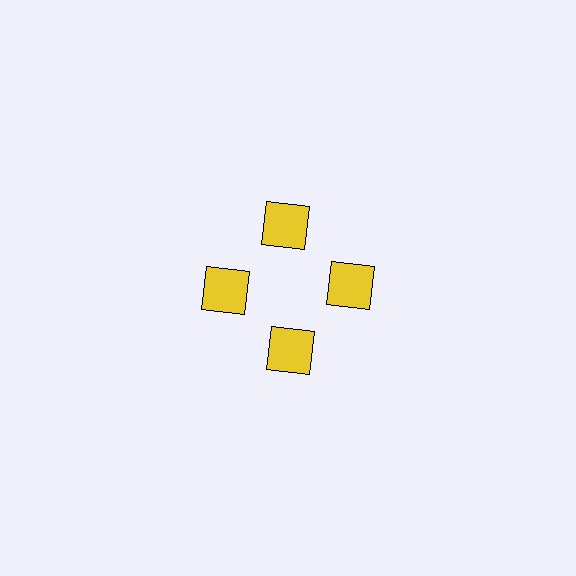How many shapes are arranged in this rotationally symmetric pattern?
There are 4 shapes, arranged in 4 groups of 1.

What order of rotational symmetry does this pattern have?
This pattern has 4-fold rotational symmetry.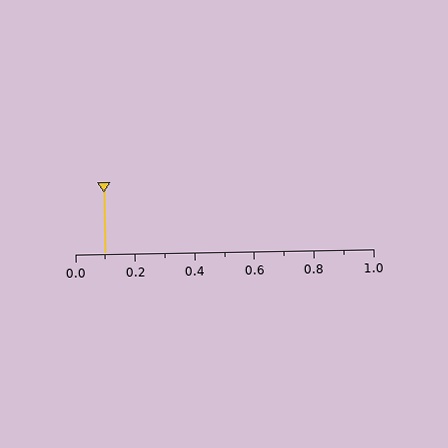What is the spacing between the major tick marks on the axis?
The major ticks are spaced 0.2 apart.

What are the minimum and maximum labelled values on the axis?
The axis runs from 0.0 to 1.0.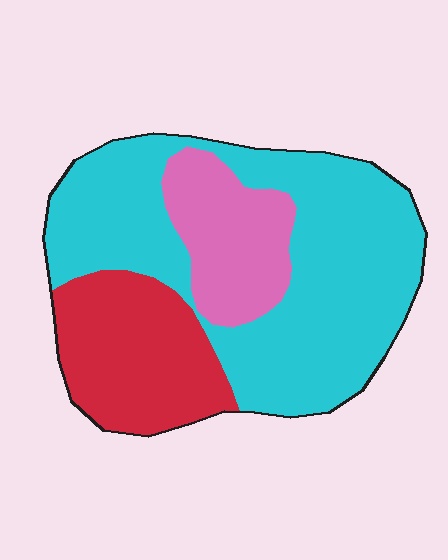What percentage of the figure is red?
Red covers about 25% of the figure.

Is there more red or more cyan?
Cyan.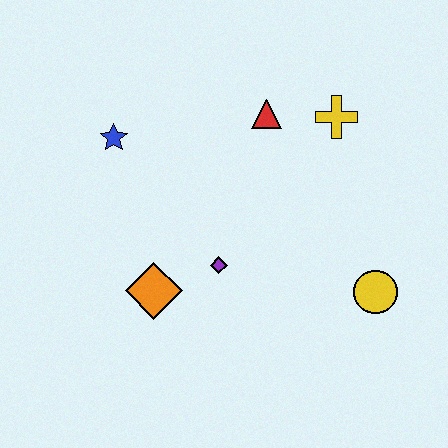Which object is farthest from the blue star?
The yellow circle is farthest from the blue star.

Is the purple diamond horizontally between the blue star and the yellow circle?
Yes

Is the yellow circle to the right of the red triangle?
Yes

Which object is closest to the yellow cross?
The red triangle is closest to the yellow cross.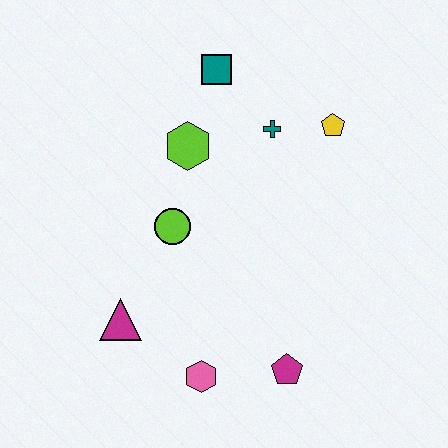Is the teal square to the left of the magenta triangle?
No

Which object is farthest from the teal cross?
The pink hexagon is farthest from the teal cross.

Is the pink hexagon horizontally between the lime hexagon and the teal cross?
Yes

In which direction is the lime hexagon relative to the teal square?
The lime hexagon is below the teal square.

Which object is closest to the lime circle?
The lime hexagon is closest to the lime circle.